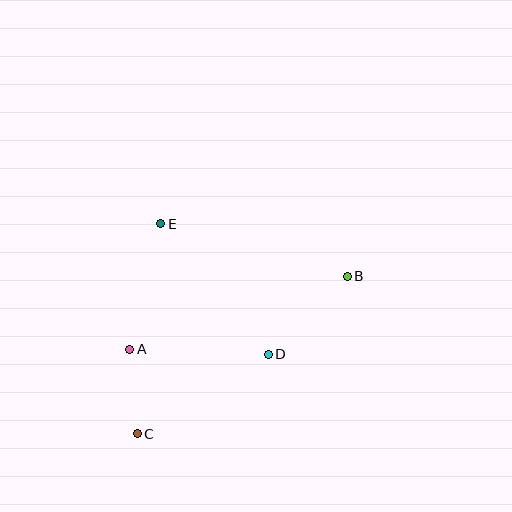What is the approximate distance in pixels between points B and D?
The distance between B and D is approximately 111 pixels.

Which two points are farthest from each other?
Points B and C are farthest from each other.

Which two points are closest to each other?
Points A and C are closest to each other.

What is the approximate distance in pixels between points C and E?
The distance between C and E is approximately 211 pixels.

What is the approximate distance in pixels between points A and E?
The distance between A and E is approximately 129 pixels.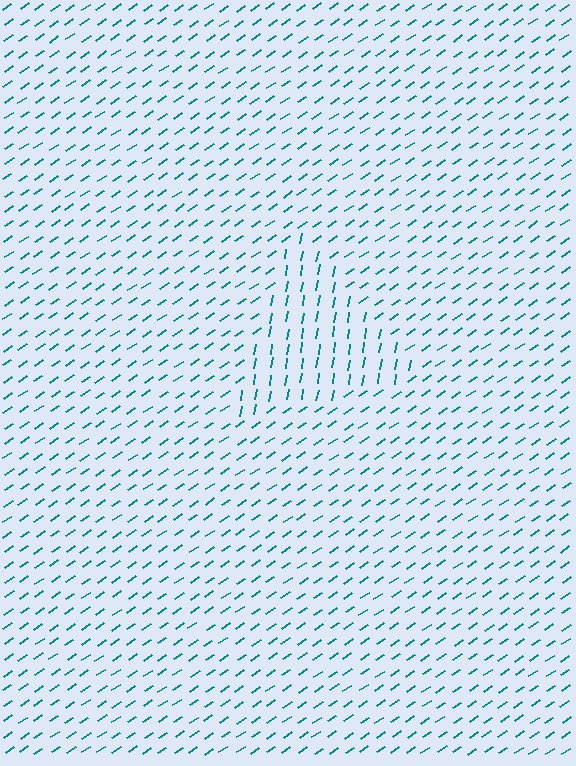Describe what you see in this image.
The image is filled with small teal line segments. A triangle region in the image has lines oriented differently from the surrounding lines, creating a visible texture boundary.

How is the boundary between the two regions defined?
The boundary is defined purely by a change in line orientation (approximately 45 degrees difference). All lines are the same color and thickness.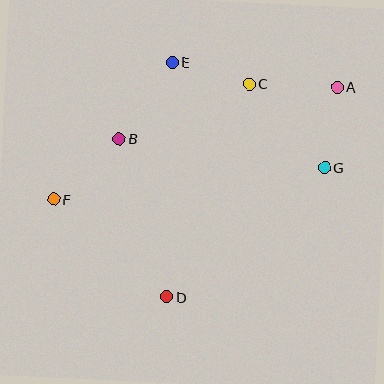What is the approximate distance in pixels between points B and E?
The distance between B and E is approximately 93 pixels.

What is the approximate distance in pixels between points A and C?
The distance between A and C is approximately 88 pixels.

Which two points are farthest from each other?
Points A and F are farthest from each other.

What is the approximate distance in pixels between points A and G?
The distance between A and G is approximately 82 pixels.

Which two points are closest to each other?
Points C and E are closest to each other.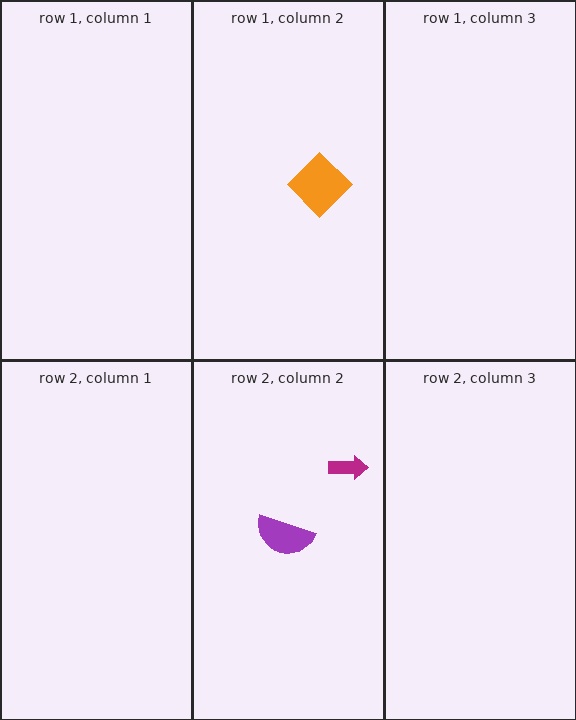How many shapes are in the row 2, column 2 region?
2.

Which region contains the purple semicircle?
The row 2, column 2 region.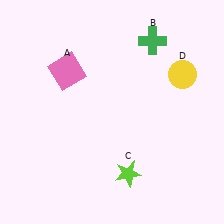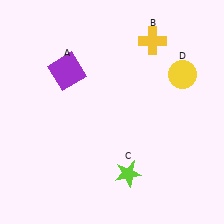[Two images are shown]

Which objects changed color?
A changed from pink to purple. B changed from green to yellow.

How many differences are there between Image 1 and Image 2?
There are 2 differences between the two images.